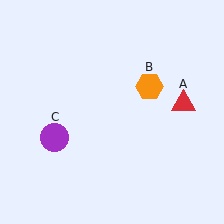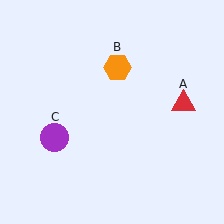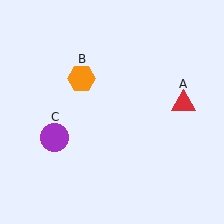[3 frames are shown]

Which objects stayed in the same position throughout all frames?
Red triangle (object A) and purple circle (object C) remained stationary.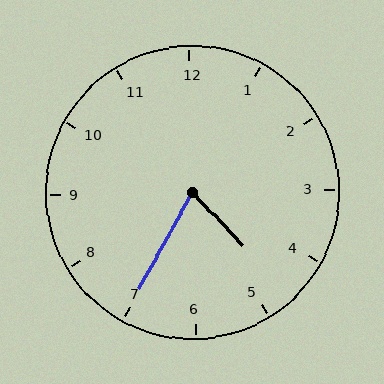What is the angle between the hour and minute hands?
Approximately 72 degrees.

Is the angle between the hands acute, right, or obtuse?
It is acute.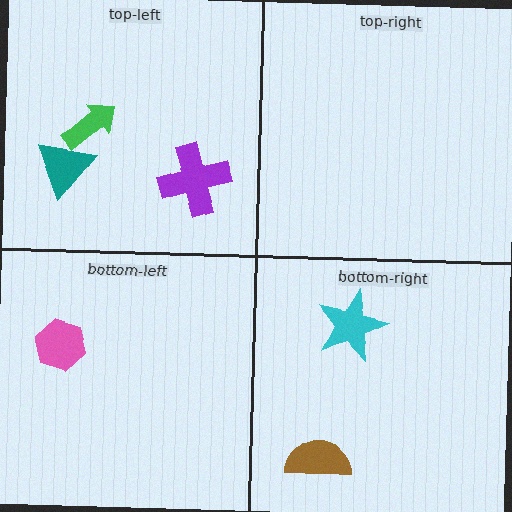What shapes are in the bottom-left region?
The pink hexagon.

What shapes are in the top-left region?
The teal triangle, the purple cross, the green arrow.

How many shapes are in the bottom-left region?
1.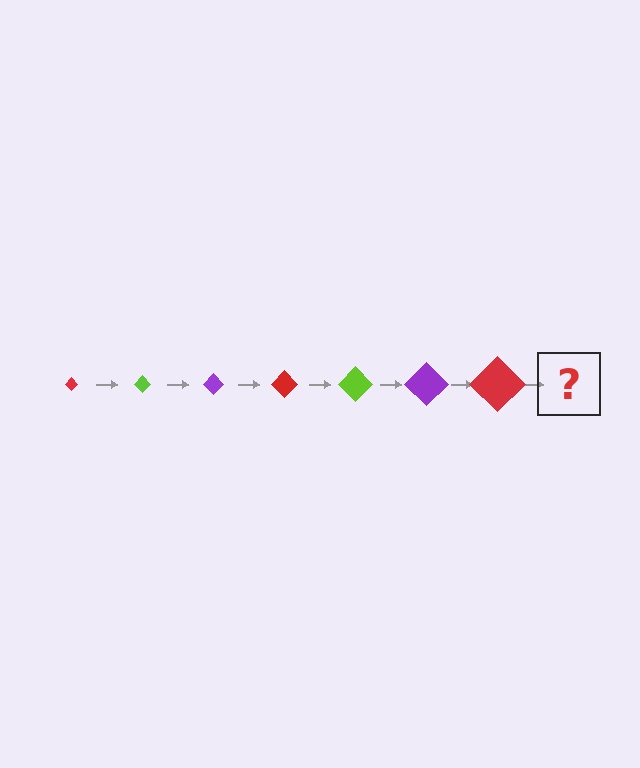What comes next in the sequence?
The next element should be a lime diamond, larger than the previous one.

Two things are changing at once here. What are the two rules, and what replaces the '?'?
The two rules are that the diamond grows larger each step and the color cycles through red, lime, and purple. The '?' should be a lime diamond, larger than the previous one.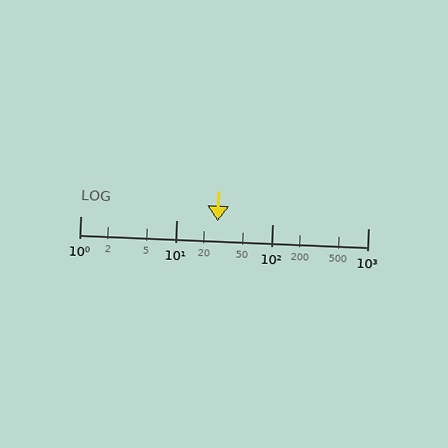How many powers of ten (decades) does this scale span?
The scale spans 3 decades, from 1 to 1000.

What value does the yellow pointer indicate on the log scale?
The pointer indicates approximately 27.